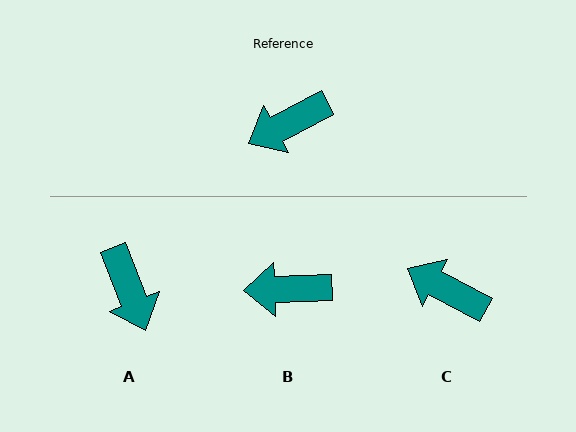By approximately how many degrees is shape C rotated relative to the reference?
Approximately 56 degrees clockwise.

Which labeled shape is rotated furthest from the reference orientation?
A, about 84 degrees away.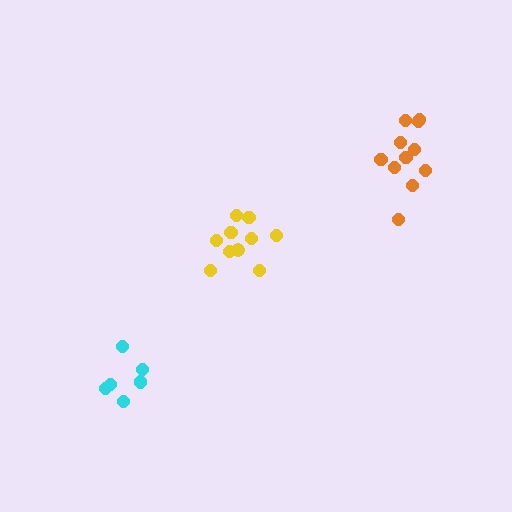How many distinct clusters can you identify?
There are 3 distinct clusters.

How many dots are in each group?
Group 1: 6 dots, Group 2: 10 dots, Group 3: 11 dots (27 total).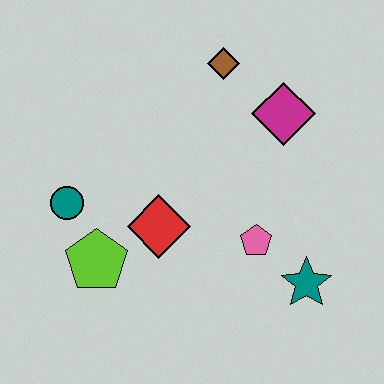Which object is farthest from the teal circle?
The teal star is farthest from the teal circle.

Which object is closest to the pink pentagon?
The teal star is closest to the pink pentagon.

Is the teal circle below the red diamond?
No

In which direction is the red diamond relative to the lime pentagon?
The red diamond is to the right of the lime pentagon.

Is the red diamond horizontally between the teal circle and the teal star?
Yes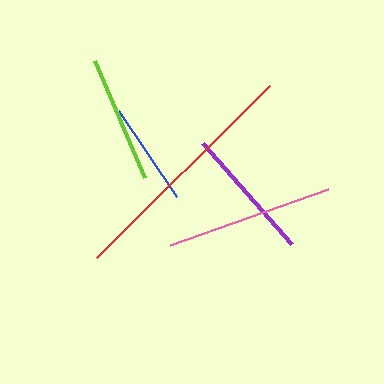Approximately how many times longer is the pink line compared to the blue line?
The pink line is approximately 1.6 times the length of the blue line.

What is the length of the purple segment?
The purple segment is approximately 135 pixels long.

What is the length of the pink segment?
The pink segment is approximately 168 pixels long.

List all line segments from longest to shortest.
From longest to shortest: red, pink, purple, lime, blue.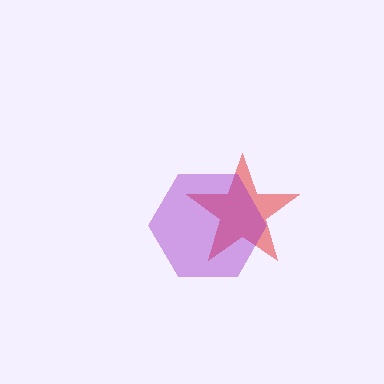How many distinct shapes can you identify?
There are 2 distinct shapes: a red star, a purple hexagon.